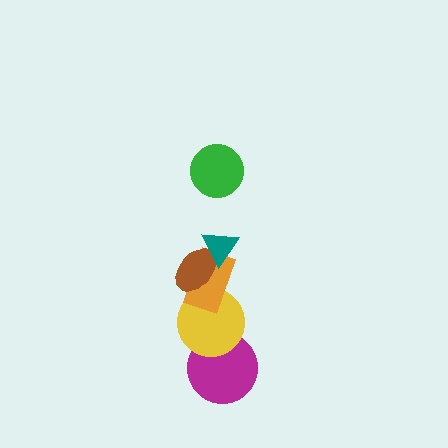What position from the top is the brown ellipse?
The brown ellipse is 3rd from the top.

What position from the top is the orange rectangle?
The orange rectangle is 4th from the top.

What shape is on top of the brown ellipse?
The teal triangle is on top of the brown ellipse.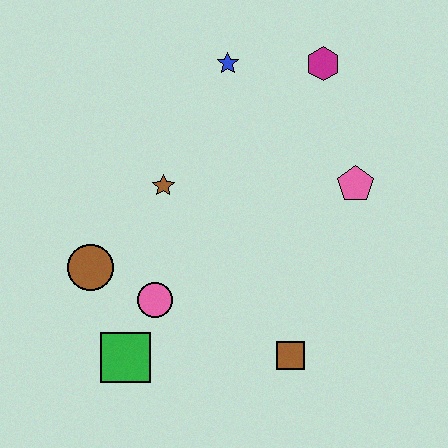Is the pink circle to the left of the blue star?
Yes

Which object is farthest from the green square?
The magenta hexagon is farthest from the green square.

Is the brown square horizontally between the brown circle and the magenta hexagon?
Yes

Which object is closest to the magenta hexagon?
The blue star is closest to the magenta hexagon.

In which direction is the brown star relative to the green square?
The brown star is above the green square.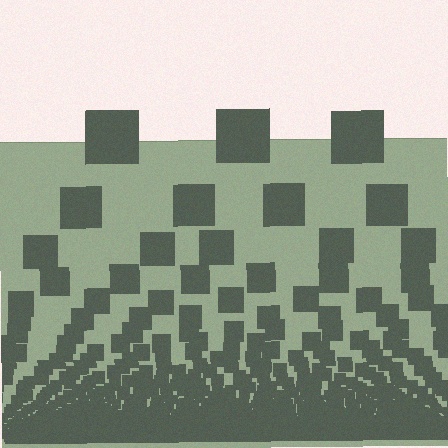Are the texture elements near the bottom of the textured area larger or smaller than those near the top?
Smaller. The gradient is inverted — elements near the bottom are smaller and denser.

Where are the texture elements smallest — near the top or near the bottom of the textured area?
Near the bottom.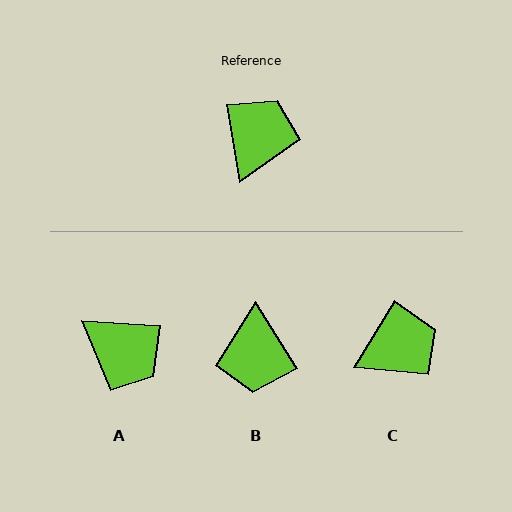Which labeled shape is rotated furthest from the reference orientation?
B, about 157 degrees away.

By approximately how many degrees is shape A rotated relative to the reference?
Approximately 103 degrees clockwise.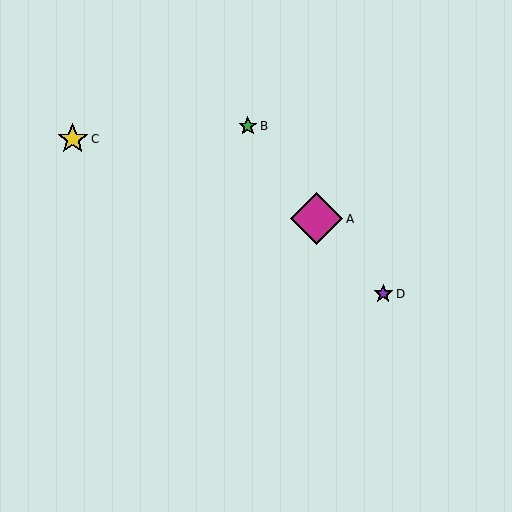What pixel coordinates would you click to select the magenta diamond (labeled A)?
Click at (317, 219) to select the magenta diamond A.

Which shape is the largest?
The magenta diamond (labeled A) is the largest.